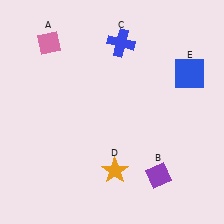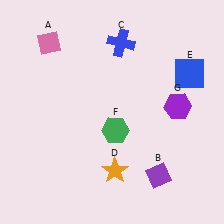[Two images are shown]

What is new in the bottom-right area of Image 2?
A green hexagon (F) was added in the bottom-right area of Image 2.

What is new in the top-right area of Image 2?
A purple hexagon (G) was added in the top-right area of Image 2.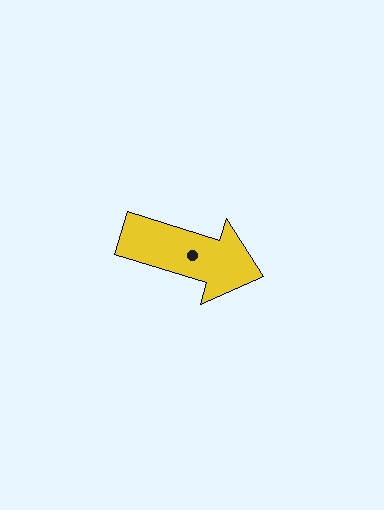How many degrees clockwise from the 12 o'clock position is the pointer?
Approximately 107 degrees.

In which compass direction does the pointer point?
East.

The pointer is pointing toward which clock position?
Roughly 4 o'clock.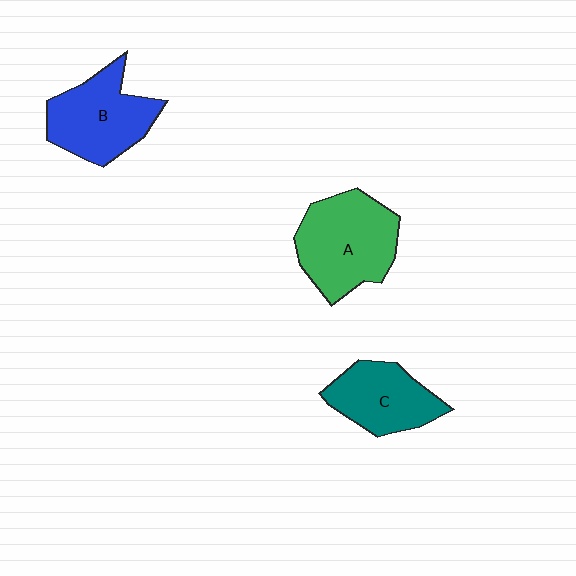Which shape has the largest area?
Shape A (green).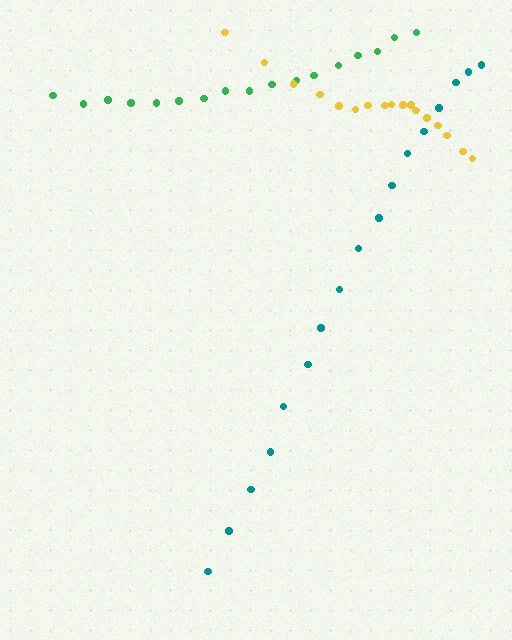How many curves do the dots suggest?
There are 3 distinct paths.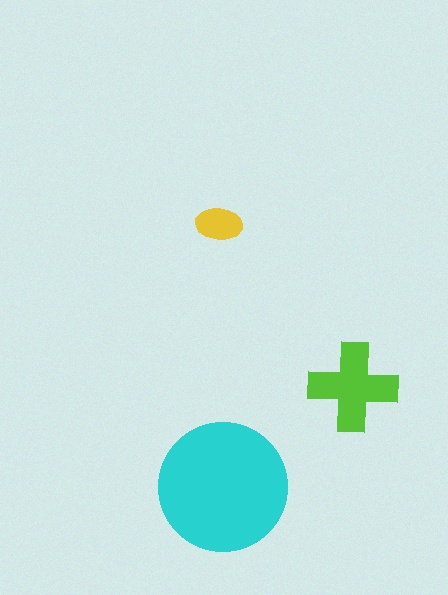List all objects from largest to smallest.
The cyan circle, the lime cross, the yellow ellipse.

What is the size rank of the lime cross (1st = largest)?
2nd.